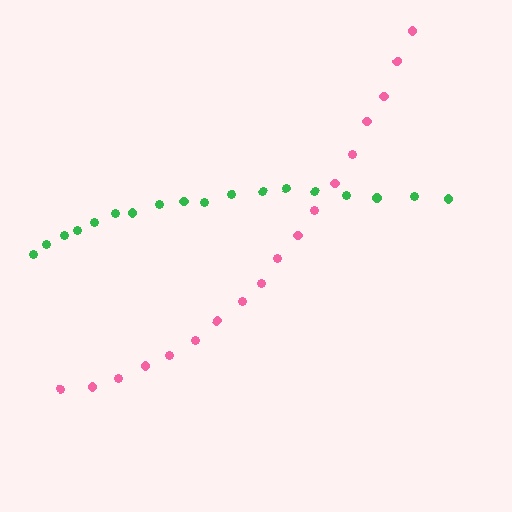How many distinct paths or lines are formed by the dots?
There are 2 distinct paths.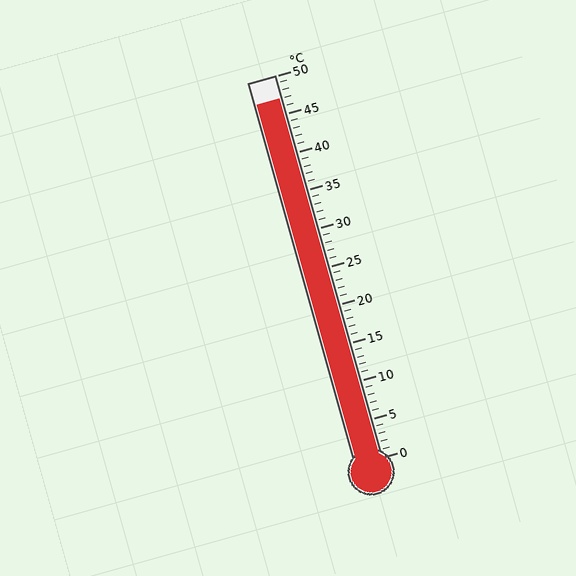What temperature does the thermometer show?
The thermometer shows approximately 47°C.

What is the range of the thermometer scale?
The thermometer scale ranges from 0°C to 50°C.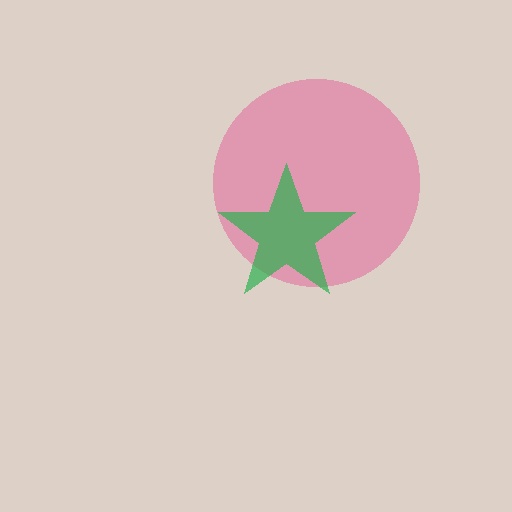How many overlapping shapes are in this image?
There are 2 overlapping shapes in the image.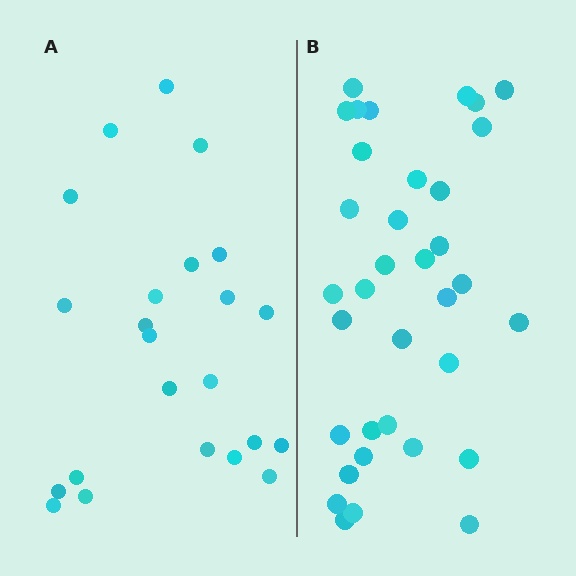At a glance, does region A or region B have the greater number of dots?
Region B (the right region) has more dots.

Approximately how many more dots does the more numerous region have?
Region B has roughly 12 or so more dots than region A.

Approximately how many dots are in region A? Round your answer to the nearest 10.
About 20 dots. (The exact count is 23, which rounds to 20.)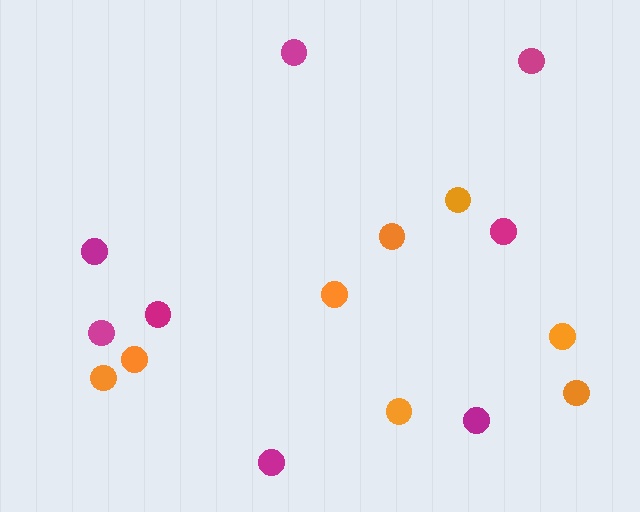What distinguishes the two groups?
There are 2 groups: one group of magenta circles (8) and one group of orange circles (8).